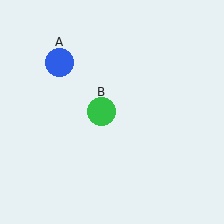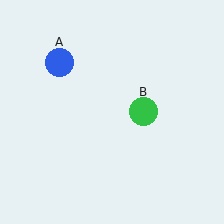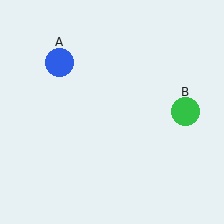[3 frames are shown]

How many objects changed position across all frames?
1 object changed position: green circle (object B).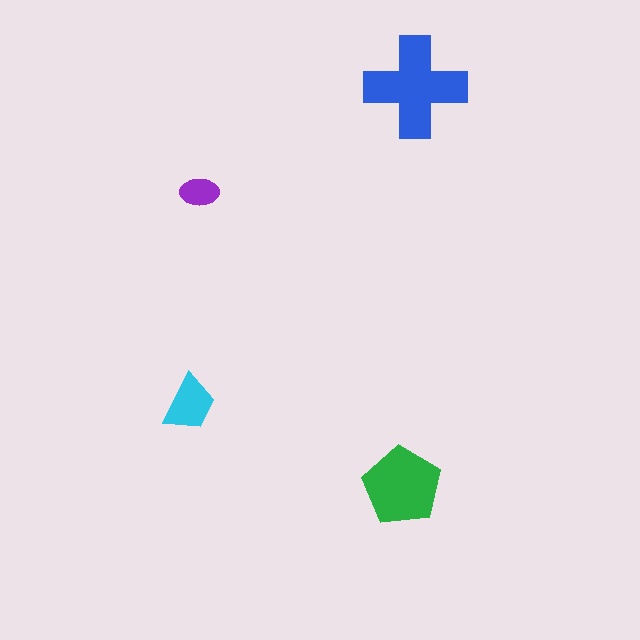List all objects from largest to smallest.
The blue cross, the green pentagon, the cyan trapezoid, the purple ellipse.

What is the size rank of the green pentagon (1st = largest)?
2nd.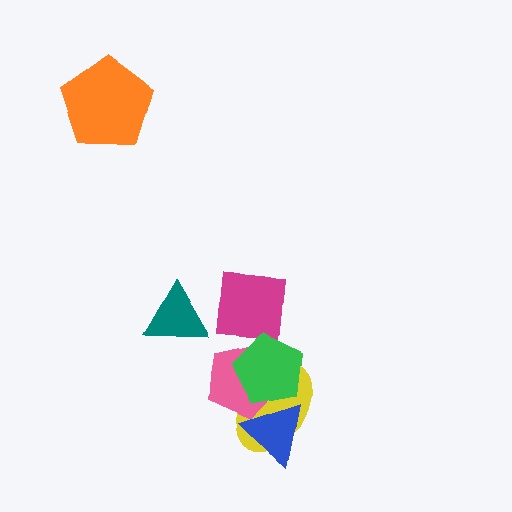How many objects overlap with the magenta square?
0 objects overlap with the magenta square.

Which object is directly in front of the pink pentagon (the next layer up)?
The blue triangle is directly in front of the pink pentagon.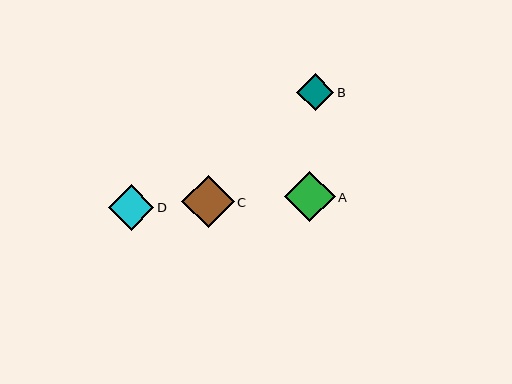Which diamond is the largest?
Diamond C is the largest with a size of approximately 53 pixels.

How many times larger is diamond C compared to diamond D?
Diamond C is approximately 1.2 times the size of diamond D.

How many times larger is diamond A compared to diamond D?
Diamond A is approximately 1.1 times the size of diamond D.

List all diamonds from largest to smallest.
From largest to smallest: C, A, D, B.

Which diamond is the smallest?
Diamond B is the smallest with a size of approximately 37 pixels.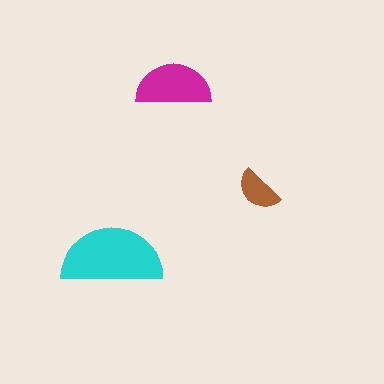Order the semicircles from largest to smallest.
the cyan one, the magenta one, the brown one.